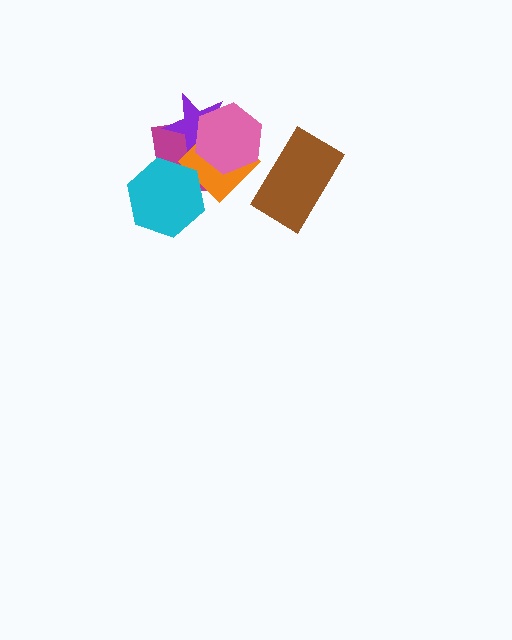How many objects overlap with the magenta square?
4 objects overlap with the magenta square.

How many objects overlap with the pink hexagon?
3 objects overlap with the pink hexagon.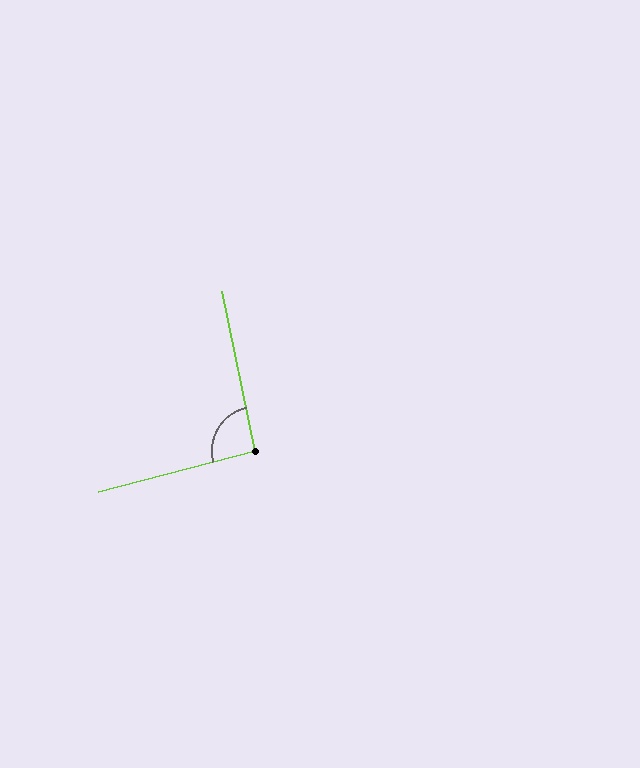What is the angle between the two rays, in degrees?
Approximately 93 degrees.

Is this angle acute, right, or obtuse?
It is approximately a right angle.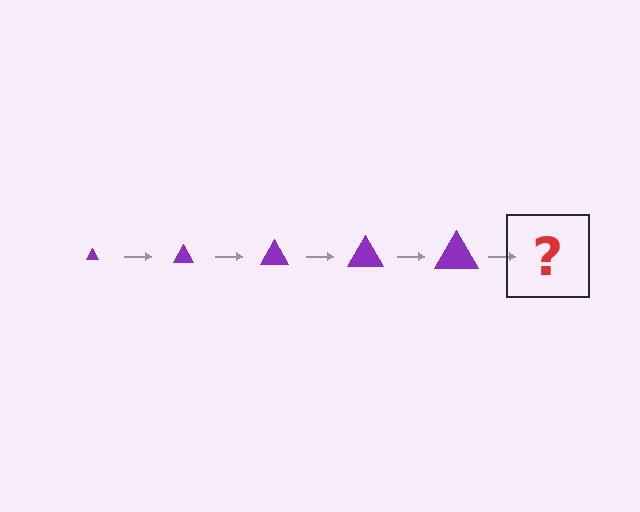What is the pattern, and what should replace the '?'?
The pattern is that the triangle gets progressively larger each step. The '?' should be a purple triangle, larger than the previous one.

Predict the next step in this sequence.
The next step is a purple triangle, larger than the previous one.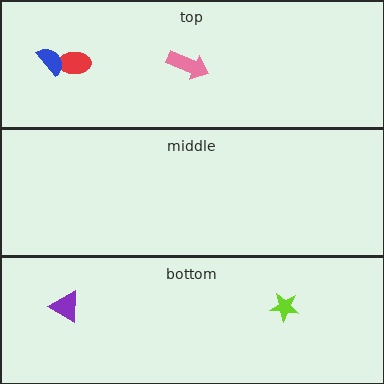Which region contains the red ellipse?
The top region.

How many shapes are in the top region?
3.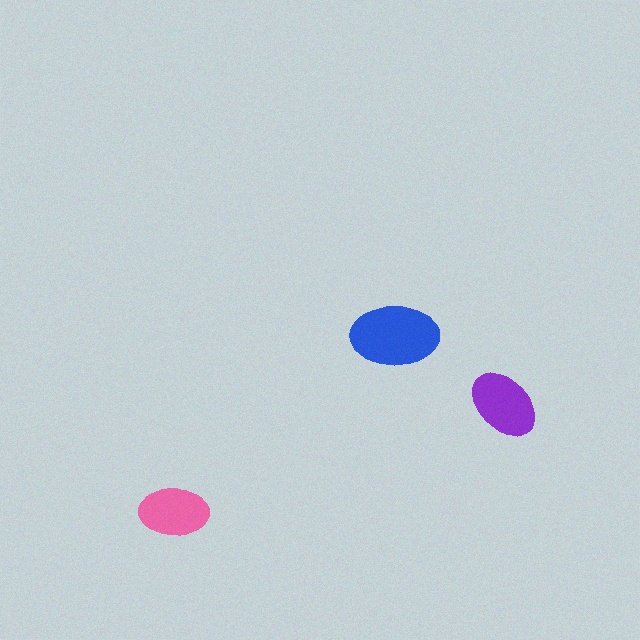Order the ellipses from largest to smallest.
the blue one, the purple one, the pink one.